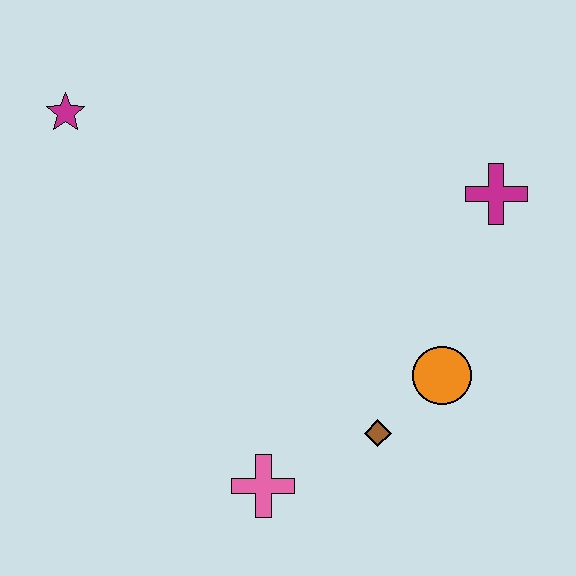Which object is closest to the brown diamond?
The orange circle is closest to the brown diamond.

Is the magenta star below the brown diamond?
No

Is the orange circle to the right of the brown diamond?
Yes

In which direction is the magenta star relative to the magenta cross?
The magenta star is to the left of the magenta cross.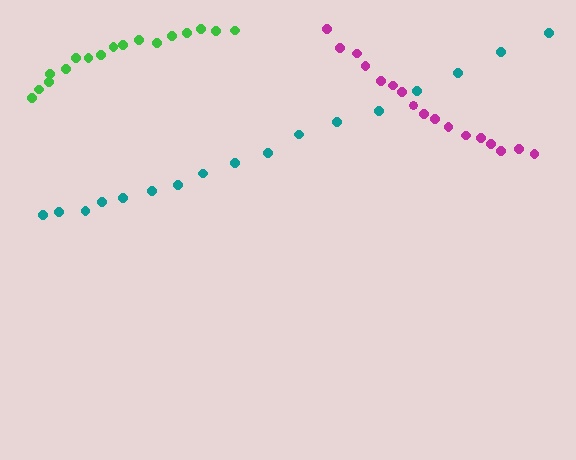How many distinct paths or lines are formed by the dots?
There are 3 distinct paths.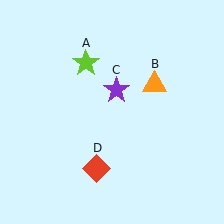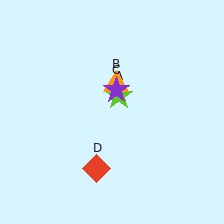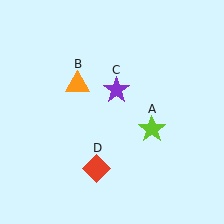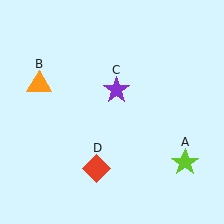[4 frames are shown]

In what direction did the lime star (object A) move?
The lime star (object A) moved down and to the right.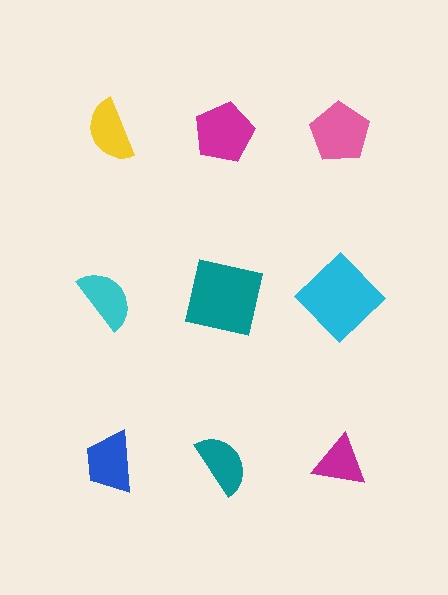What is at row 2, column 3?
A cyan diamond.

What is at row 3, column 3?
A magenta triangle.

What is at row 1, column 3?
A pink pentagon.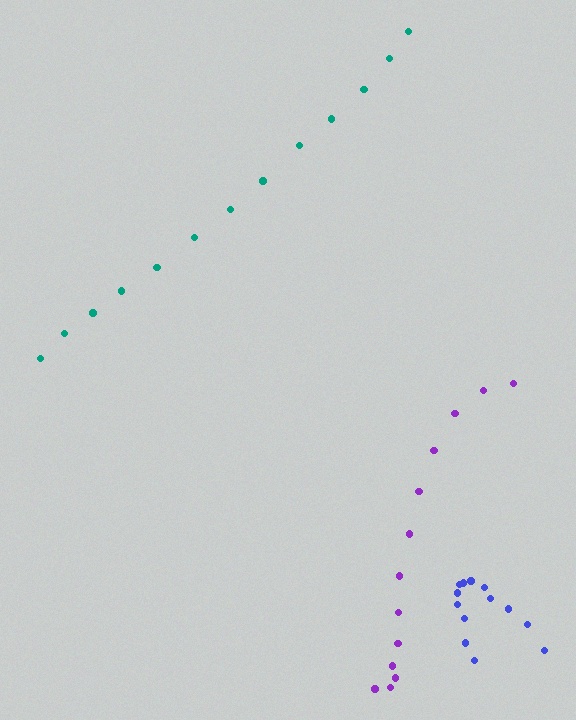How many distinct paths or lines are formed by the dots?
There are 3 distinct paths.